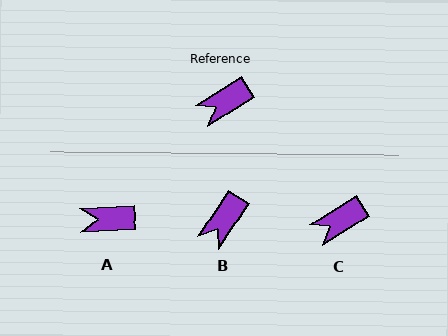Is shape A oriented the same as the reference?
No, it is off by about 29 degrees.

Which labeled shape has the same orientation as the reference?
C.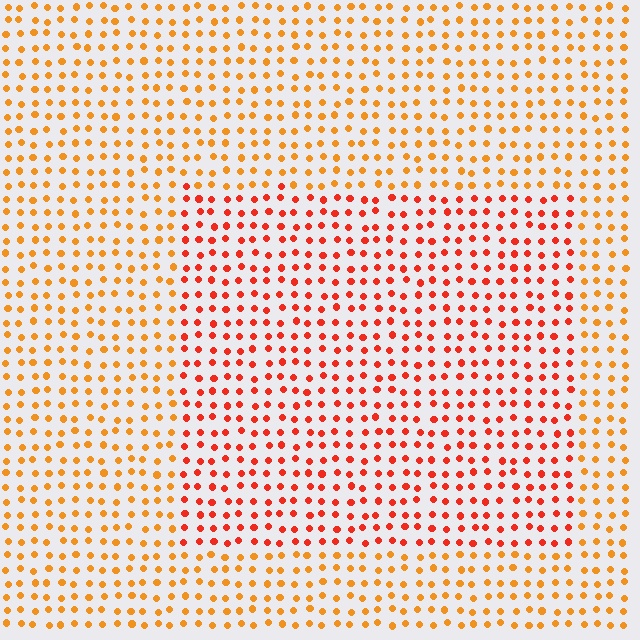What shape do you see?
I see a rectangle.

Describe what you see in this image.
The image is filled with small orange elements in a uniform arrangement. A rectangle-shaped region is visible where the elements are tinted to a slightly different hue, forming a subtle color boundary.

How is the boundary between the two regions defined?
The boundary is defined purely by a slight shift in hue (about 30 degrees). Spacing, size, and orientation are identical on both sides.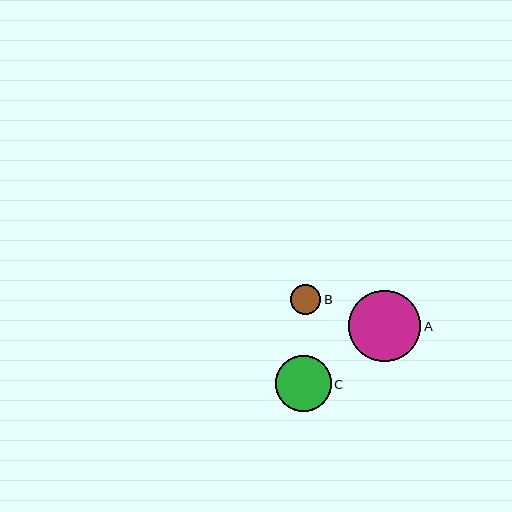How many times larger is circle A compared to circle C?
Circle A is approximately 1.3 times the size of circle C.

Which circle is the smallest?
Circle B is the smallest with a size of approximately 30 pixels.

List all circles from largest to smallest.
From largest to smallest: A, C, B.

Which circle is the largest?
Circle A is the largest with a size of approximately 72 pixels.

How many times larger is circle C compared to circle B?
Circle C is approximately 1.9 times the size of circle B.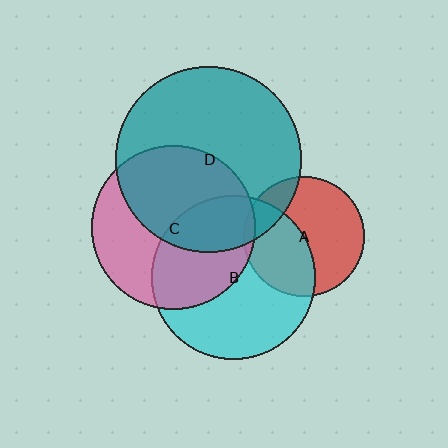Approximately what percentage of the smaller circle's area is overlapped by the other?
Approximately 15%.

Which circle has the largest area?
Circle D (teal).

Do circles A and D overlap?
Yes.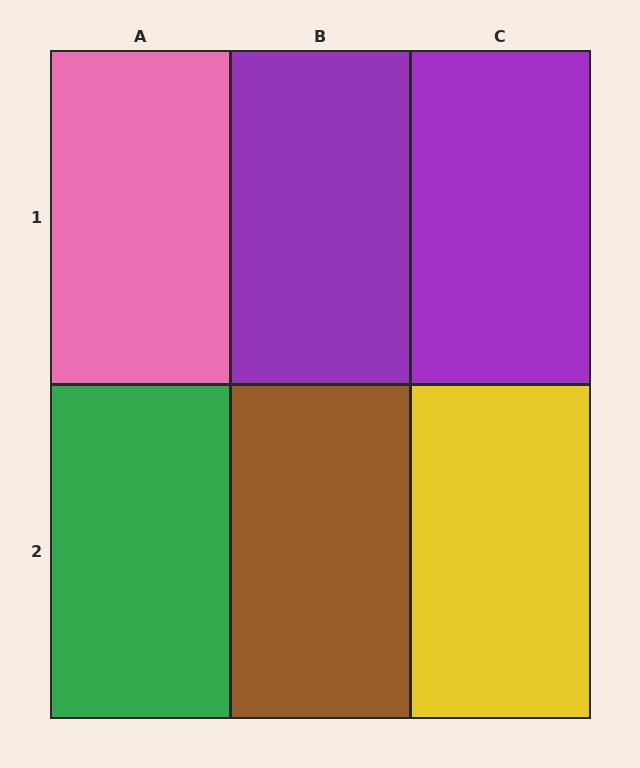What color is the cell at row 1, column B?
Purple.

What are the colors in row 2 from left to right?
Green, brown, yellow.